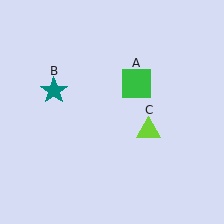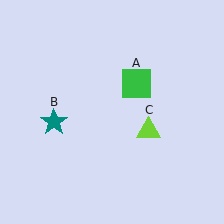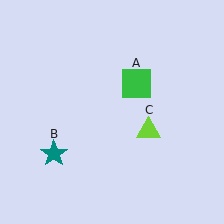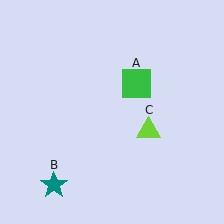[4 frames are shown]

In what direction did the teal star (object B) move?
The teal star (object B) moved down.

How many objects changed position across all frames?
1 object changed position: teal star (object B).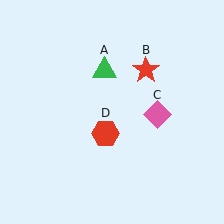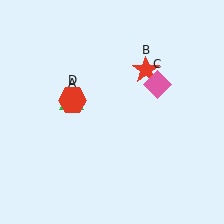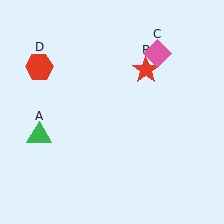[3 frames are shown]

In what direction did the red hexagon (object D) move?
The red hexagon (object D) moved up and to the left.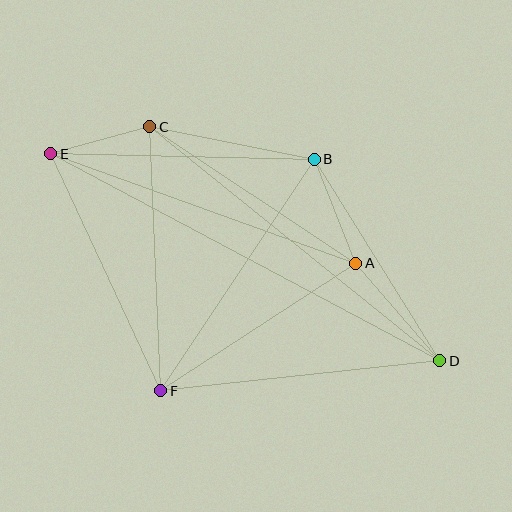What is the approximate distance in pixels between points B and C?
The distance between B and C is approximately 168 pixels.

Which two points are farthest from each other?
Points D and E are farthest from each other.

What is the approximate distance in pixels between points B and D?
The distance between B and D is approximately 237 pixels.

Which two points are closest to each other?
Points C and E are closest to each other.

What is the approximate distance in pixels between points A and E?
The distance between A and E is approximately 324 pixels.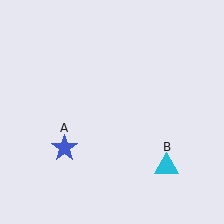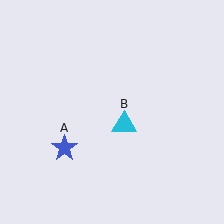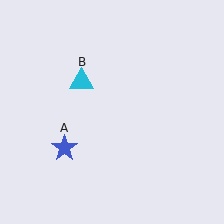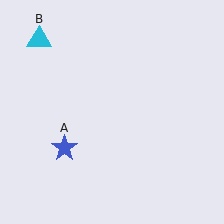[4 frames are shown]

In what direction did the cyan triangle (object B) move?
The cyan triangle (object B) moved up and to the left.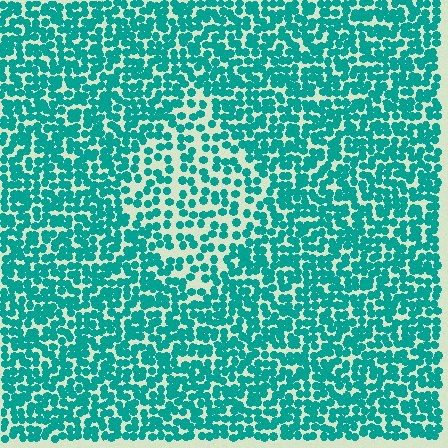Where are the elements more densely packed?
The elements are more densely packed outside the diamond boundary.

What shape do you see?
I see a diamond.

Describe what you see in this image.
The image contains small teal elements arranged at two different densities. A diamond-shaped region is visible where the elements are less densely packed than the surrounding area.